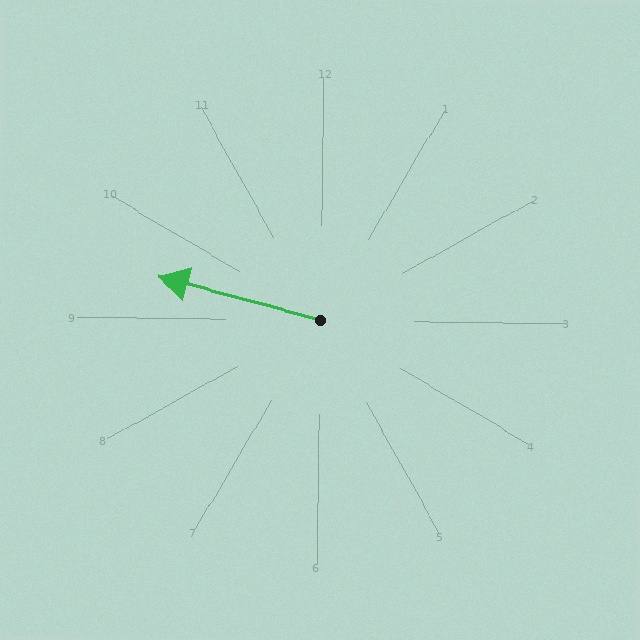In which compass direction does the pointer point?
West.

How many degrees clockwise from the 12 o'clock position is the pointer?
Approximately 284 degrees.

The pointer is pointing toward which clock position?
Roughly 9 o'clock.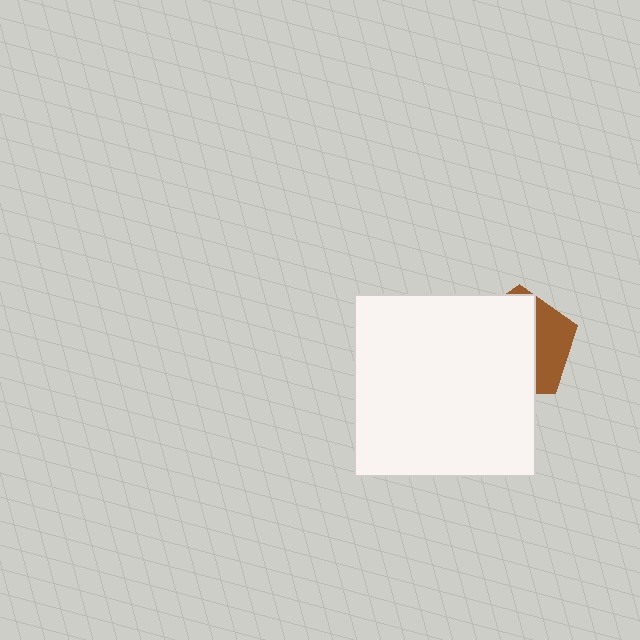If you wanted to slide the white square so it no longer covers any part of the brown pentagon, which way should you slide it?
Slide it left — that is the most direct way to separate the two shapes.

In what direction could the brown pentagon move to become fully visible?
The brown pentagon could move right. That would shift it out from behind the white square entirely.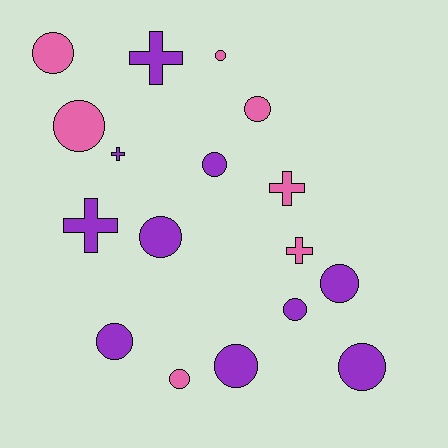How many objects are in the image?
There are 17 objects.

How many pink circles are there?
There are 5 pink circles.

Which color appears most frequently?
Purple, with 10 objects.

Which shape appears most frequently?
Circle, with 12 objects.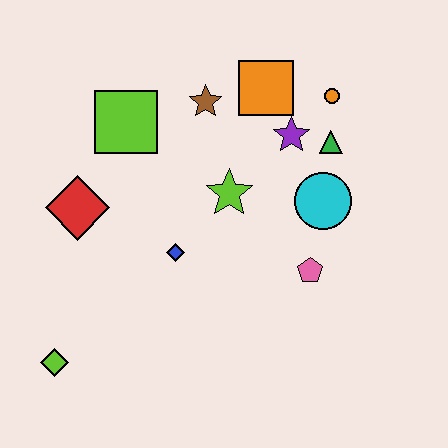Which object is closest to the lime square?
The brown star is closest to the lime square.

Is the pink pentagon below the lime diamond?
No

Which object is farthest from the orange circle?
The lime diamond is farthest from the orange circle.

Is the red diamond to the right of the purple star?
No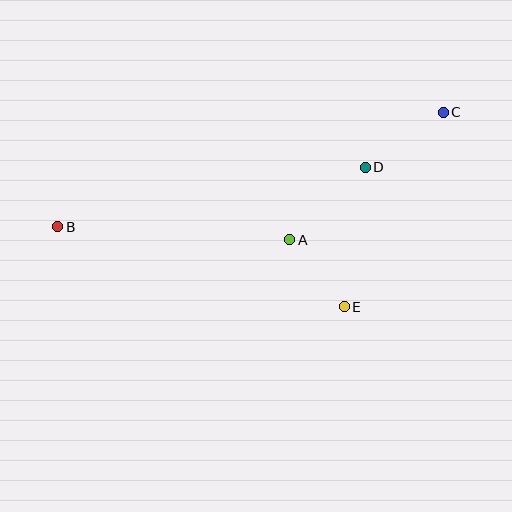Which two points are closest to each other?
Points A and E are closest to each other.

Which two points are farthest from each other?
Points B and C are farthest from each other.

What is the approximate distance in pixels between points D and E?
The distance between D and E is approximately 141 pixels.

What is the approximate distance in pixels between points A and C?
The distance between A and C is approximately 199 pixels.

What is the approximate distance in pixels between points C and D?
The distance between C and D is approximately 96 pixels.